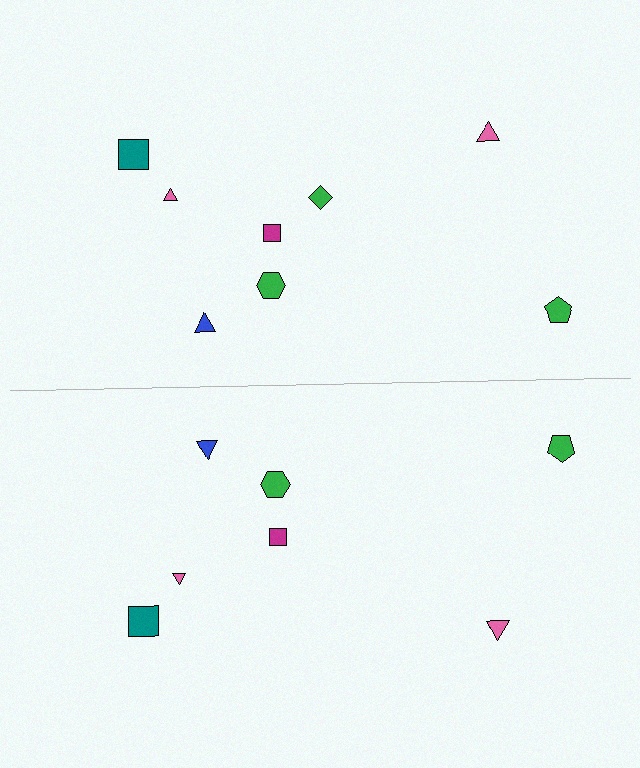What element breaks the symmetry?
A green diamond is missing from the bottom side.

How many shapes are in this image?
There are 15 shapes in this image.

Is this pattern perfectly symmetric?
No, the pattern is not perfectly symmetric. A green diamond is missing from the bottom side.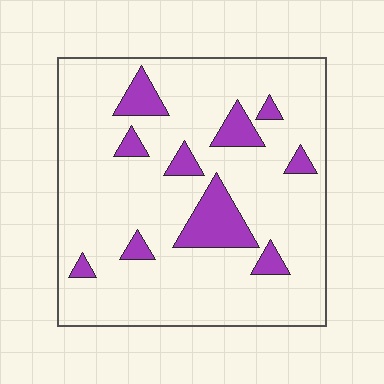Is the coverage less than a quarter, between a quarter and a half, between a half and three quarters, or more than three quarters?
Less than a quarter.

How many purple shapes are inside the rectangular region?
10.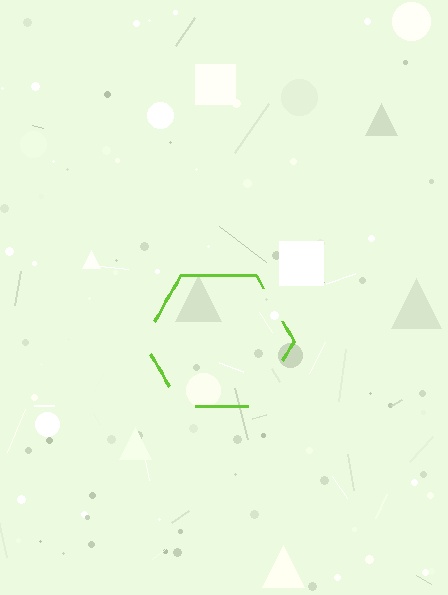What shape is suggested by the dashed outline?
The dashed outline suggests a hexagon.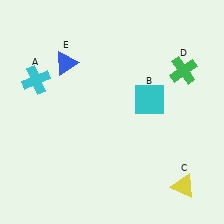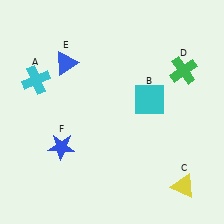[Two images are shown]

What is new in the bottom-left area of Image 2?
A blue star (F) was added in the bottom-left area of Image 2.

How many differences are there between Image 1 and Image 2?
There is 1 difference between the two images.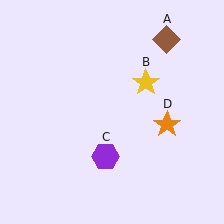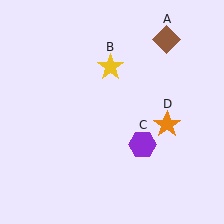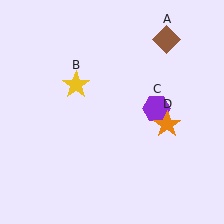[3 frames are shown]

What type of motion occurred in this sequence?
The yellow star (object B), purple hexagon (object C) rotated counterclockwise around the center of the scene.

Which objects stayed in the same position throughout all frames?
Brown diamond (object A) and orange star (object D) remained stationary.